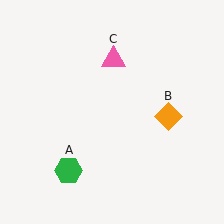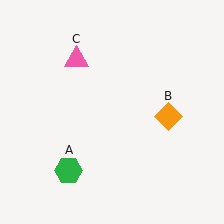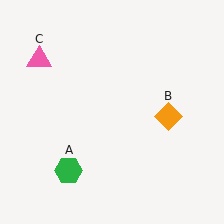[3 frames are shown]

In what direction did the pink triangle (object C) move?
The pink triangle (object C) moved left.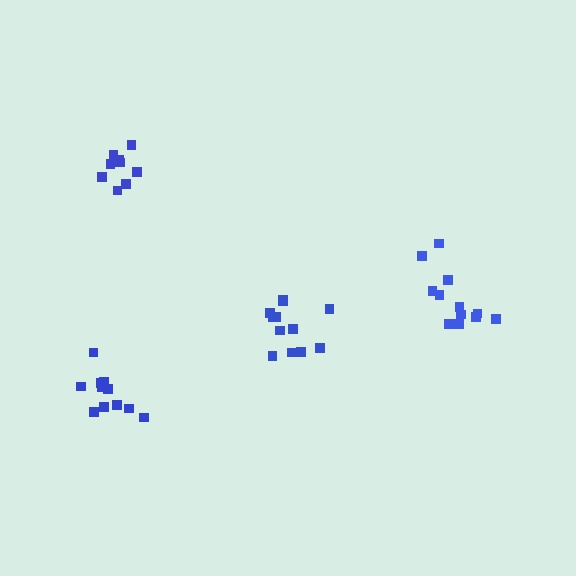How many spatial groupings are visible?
There are 4 spatial groupings.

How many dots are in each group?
Group 1: 12 dots, Group 2: 9 dots, Group 3: 13 dots, Group 4: 11 dots (45 total).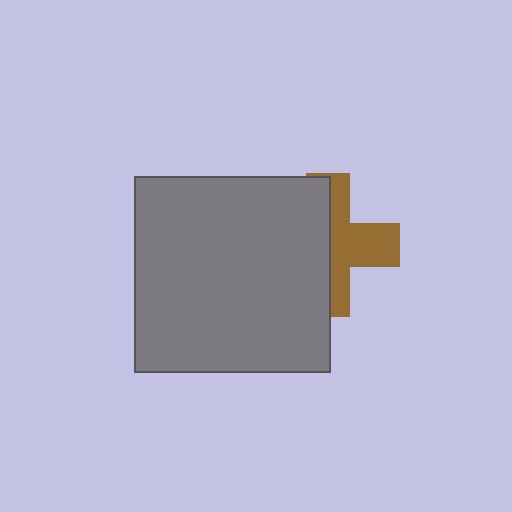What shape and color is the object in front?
The object in front is a gray square.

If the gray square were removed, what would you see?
You would see the complete brown cross.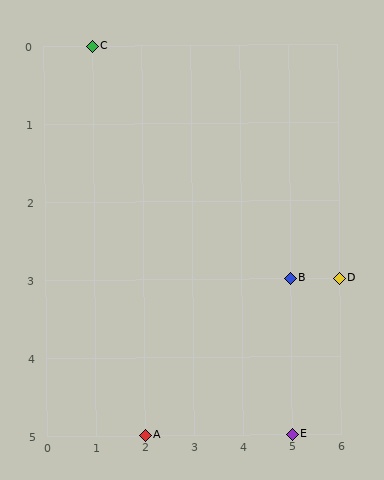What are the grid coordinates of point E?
Point E is at grid coordinates (5, 5).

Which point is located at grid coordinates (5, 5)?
Point E is at (5, 5).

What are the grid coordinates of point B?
Point B is at grid coordinates (5, 3).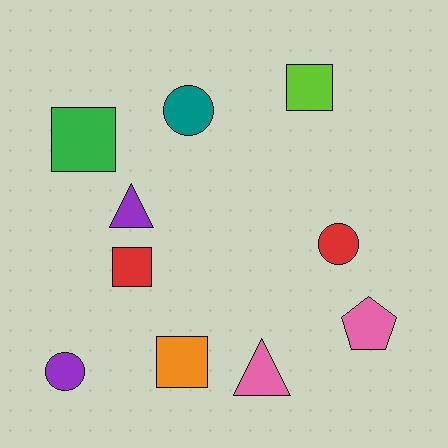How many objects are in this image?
There are 10 objects.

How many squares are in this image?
There are 4 squares.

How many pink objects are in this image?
There are 2 pink objects.